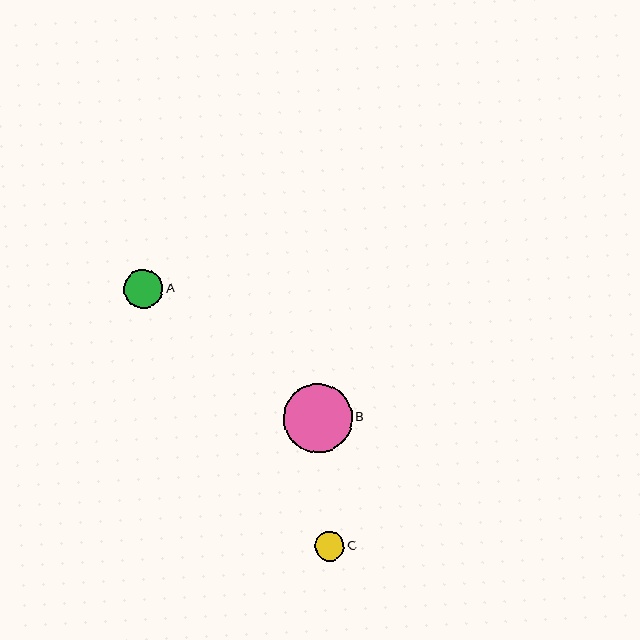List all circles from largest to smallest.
From largest to smallest: B, A, C.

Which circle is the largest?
Circle B is the largest with a size of approximately 69 pixels.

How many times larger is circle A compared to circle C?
Circle A is approximately 1.3 times the size of circle C.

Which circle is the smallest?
Circle C is the smallest with a size of approximately 29 pixels.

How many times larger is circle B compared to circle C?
Circle B is approximately 2.3 times the size of circle C.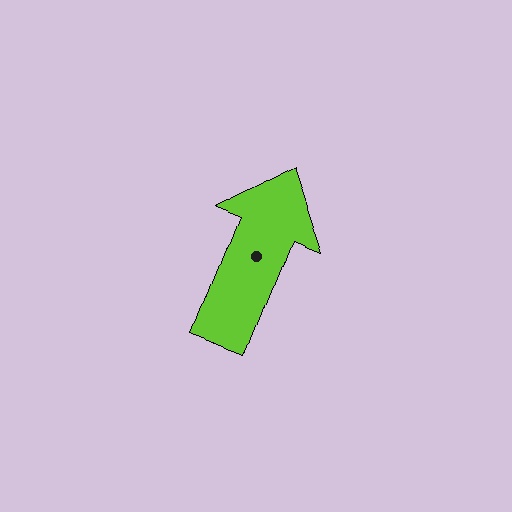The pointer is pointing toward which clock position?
Roughly 1 o'clock.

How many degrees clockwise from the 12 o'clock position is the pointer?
Approximately 22 degrees.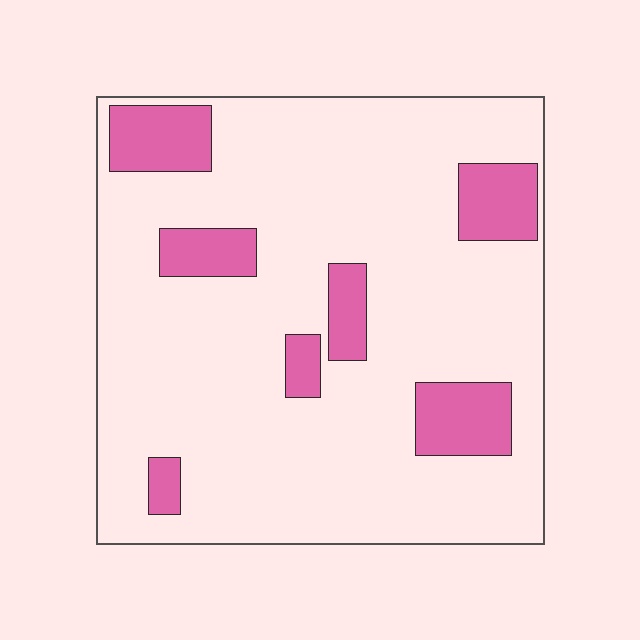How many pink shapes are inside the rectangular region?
7.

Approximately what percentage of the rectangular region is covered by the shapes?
Approximately 15%.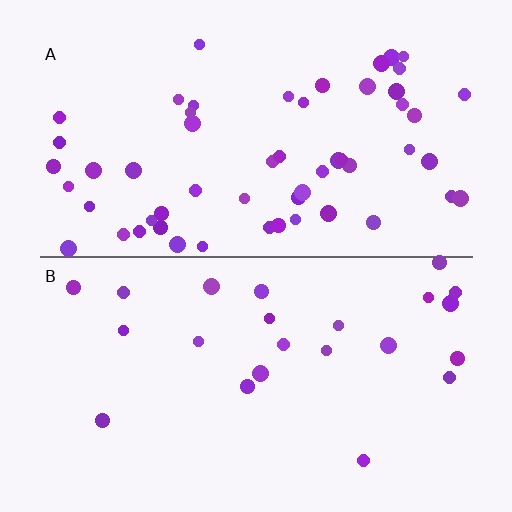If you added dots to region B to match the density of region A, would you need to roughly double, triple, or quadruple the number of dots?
Approximately double.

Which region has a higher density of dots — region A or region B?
A (the top).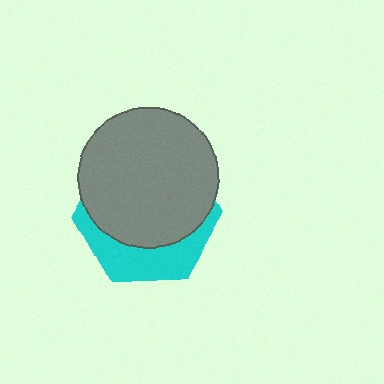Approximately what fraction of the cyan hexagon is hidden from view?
Roughly 68% of the cyan hexagon is hidden behind the gray circle.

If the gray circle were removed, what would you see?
You would see the complete cyan hexagon.